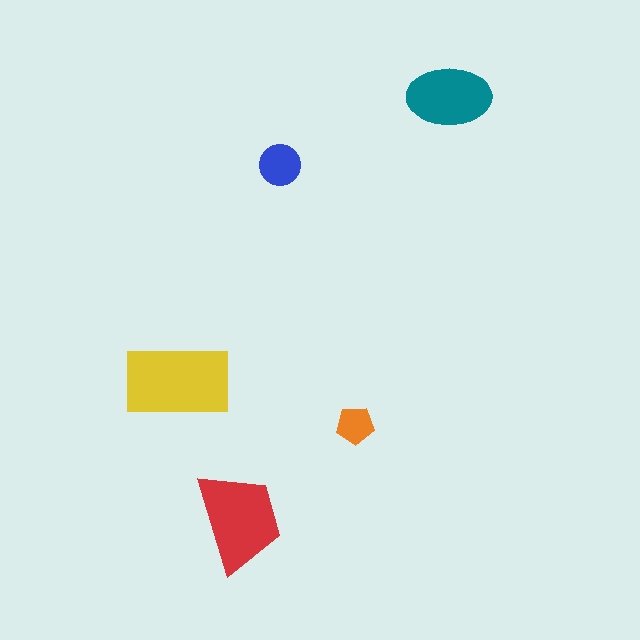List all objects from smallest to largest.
The orange pentagon, the blue circle, the teal ellipse, the red trapezoid, the yellow rectangle.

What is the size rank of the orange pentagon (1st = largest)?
5th.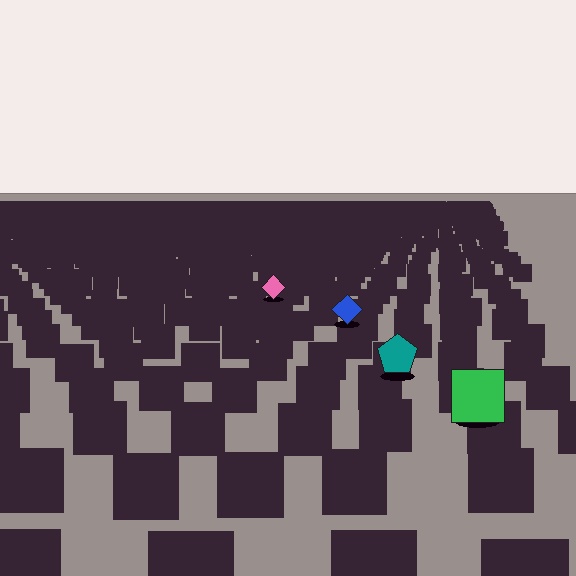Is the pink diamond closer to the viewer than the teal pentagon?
No. The teal pentagon is closer — you can tell from the texture gradient: the ground texture is coarser near it.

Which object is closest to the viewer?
The green square is closest. The texture marks near it are larger and more spread out.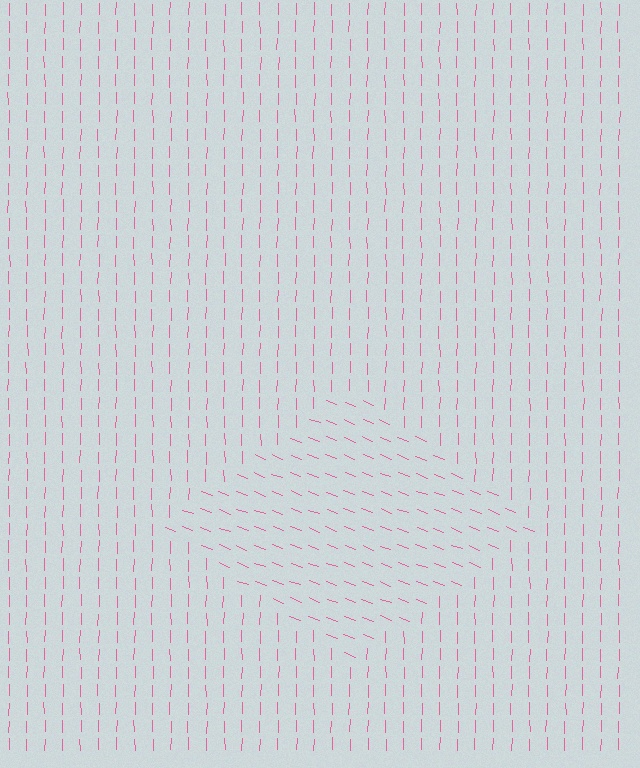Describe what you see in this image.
The image is filled with small pink line segments. A diamond region in the image has lines oriented differently from the surrounding lines, creating a visible texture boundary.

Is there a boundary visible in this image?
Yes, there is a texture boundary formed by a change in line orientation.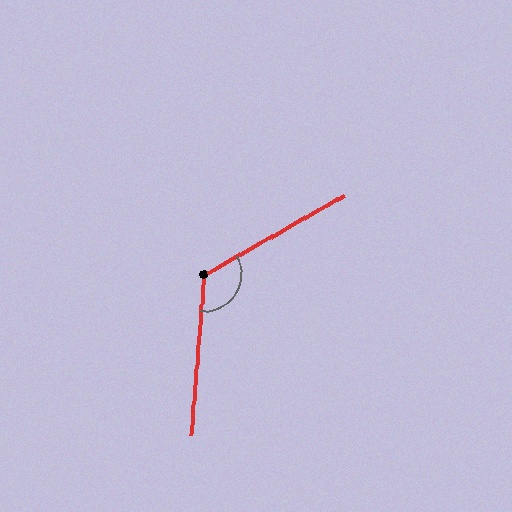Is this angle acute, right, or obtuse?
It is obtuse.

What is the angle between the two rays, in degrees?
Approximately 124 degrees.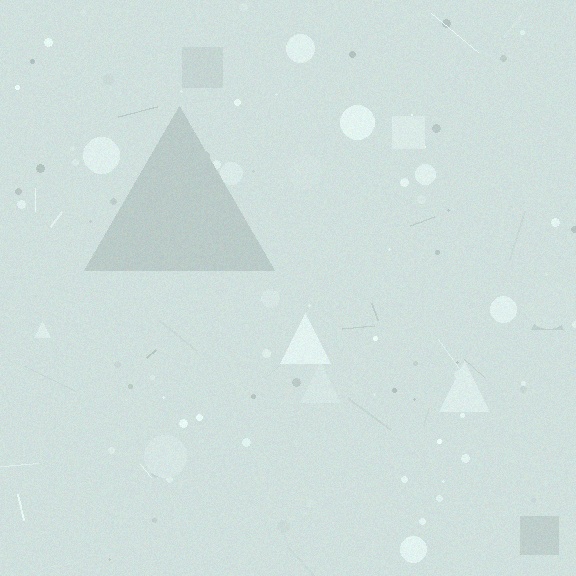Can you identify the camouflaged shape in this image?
The camouflaged shape is a triangle.